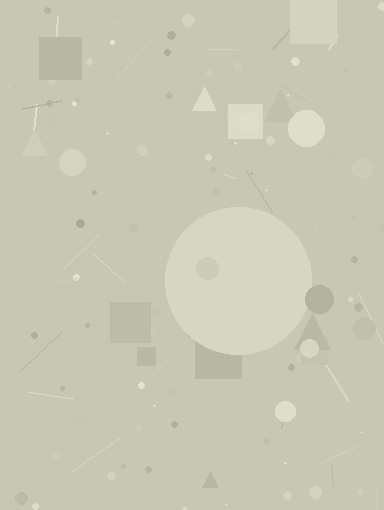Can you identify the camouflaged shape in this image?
The camouflaged shape is a circle.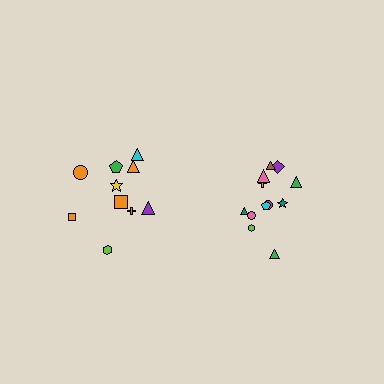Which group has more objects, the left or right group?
The right group.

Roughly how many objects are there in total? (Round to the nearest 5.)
Roughly 20 objects in total.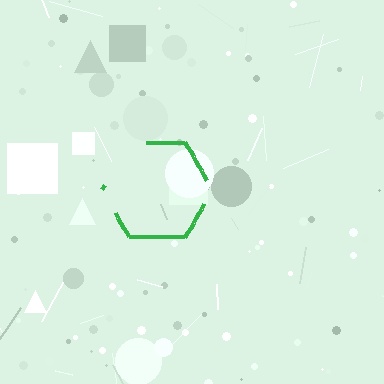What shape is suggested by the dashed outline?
The dashed outline suggests a hexagon.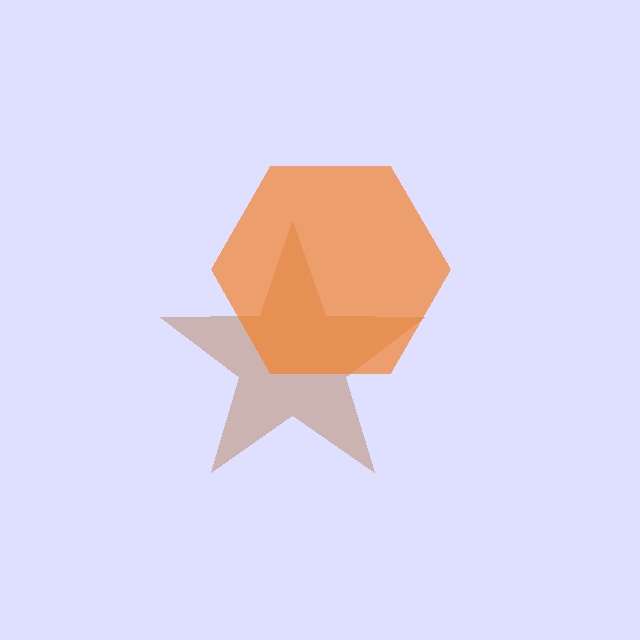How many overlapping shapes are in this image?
There are 2 overlapping shapes in the image.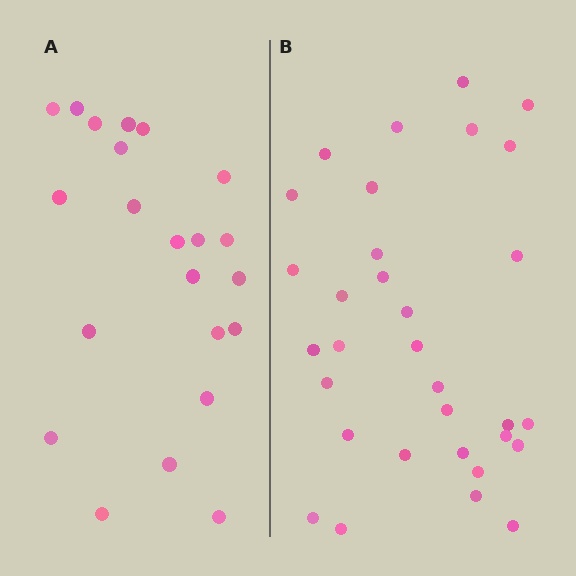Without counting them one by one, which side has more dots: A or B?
Region B (the right region) has more dots.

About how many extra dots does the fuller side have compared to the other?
Region B has roughly 10 or so more dots than region A.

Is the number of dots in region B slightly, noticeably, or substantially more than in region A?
Region B has substantially more. The ratio is roughly 1.5 to 1.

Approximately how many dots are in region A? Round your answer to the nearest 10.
About 20 dots. (The exact count is 22, which rounds to 20.)